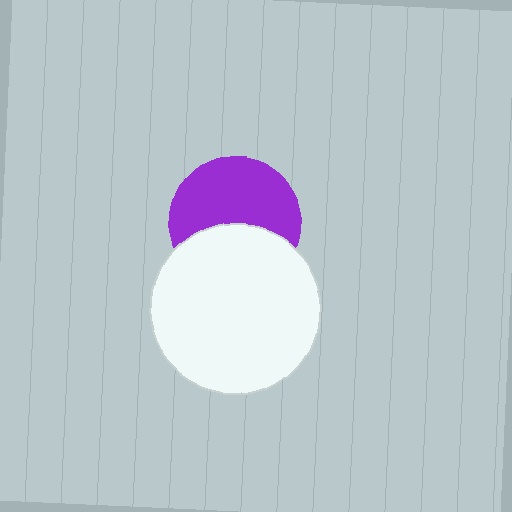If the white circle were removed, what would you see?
You would see the complete purple circle.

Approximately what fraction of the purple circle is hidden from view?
Roughly 41% of the purple circle is hidden behind the white circle.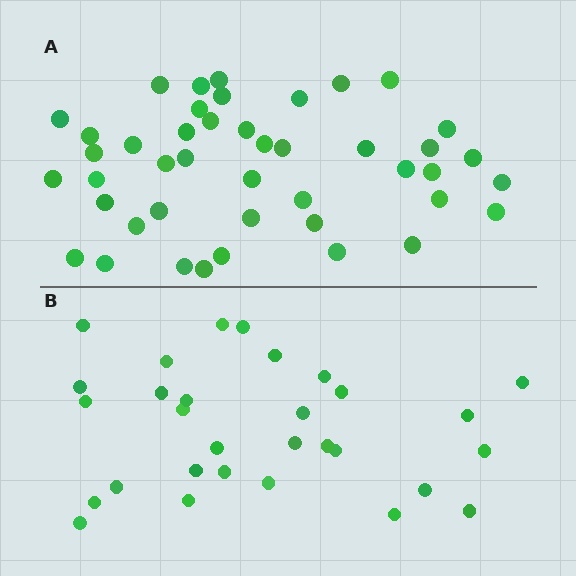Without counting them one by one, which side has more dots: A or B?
Region A (the top region) has more dots.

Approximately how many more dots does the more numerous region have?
Region A has approximately 15 more dots than region B.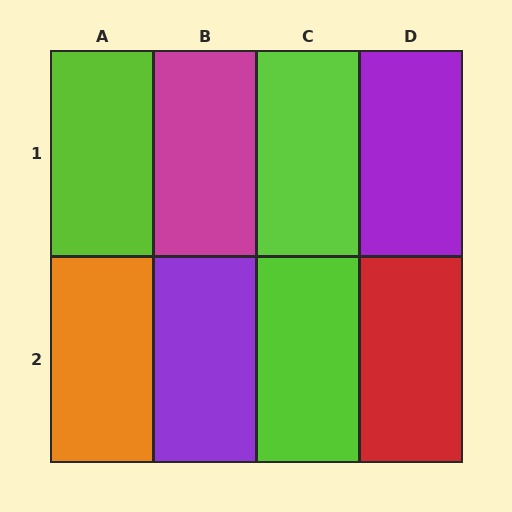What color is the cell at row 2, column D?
Red.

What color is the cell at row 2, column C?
Lime.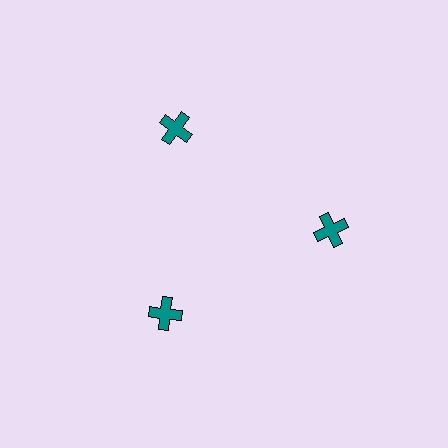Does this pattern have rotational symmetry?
Yes, this pattern has 3-fold rotational symmetry. It looks the same after rotating 120 degrees around the center.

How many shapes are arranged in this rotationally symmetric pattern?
There are 3 shapes, arranged in 3 groups of 1.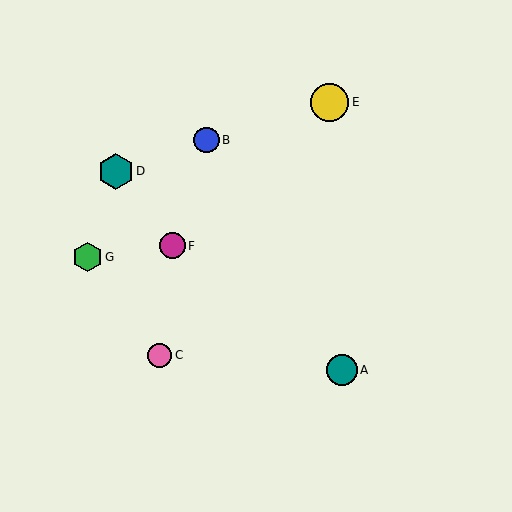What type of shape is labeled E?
Shape E is a yellow circle.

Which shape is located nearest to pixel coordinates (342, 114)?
The yellow circle (labeled E) at (330, 102) is nearest to that location.